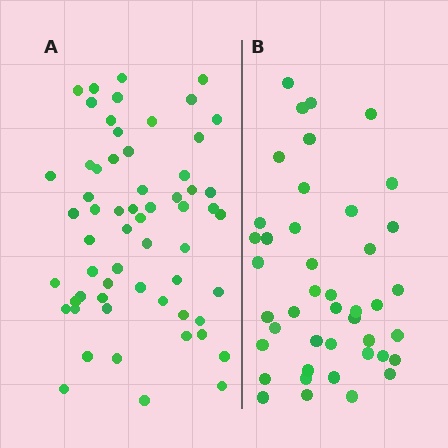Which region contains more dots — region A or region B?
Region A (the left region) has more dots.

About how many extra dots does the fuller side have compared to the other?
Region A has approximately 15 more dots than region B.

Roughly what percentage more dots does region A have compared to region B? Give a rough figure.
About 40% more.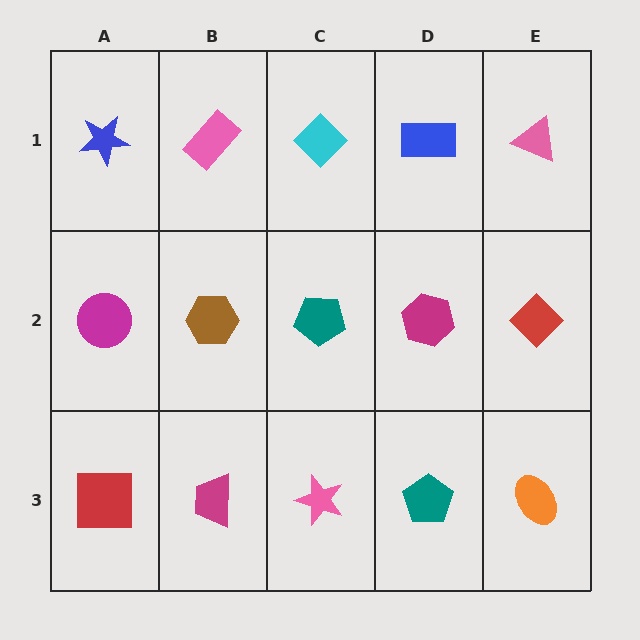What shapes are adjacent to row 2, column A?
A blue star (row 1, column A), a red square (row 3, column A), a brown hexagon (row 2, column B).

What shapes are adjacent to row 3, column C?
A teal pentagon (row 2, column C), a magenta trapezoid (row 3, column B), a teal pentagon (row 3, column D).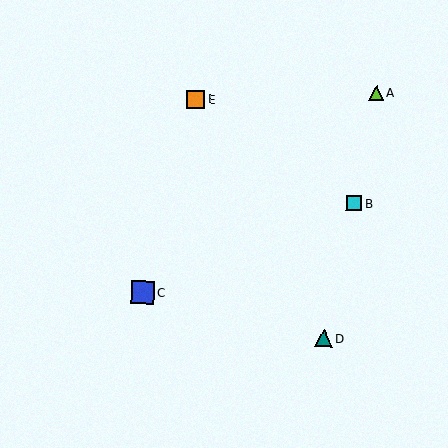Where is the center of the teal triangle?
The center of the teal triangle is at (324, 338).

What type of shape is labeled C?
Shape C is a blue square.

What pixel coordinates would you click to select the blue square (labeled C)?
Click at (143, 292) to select the blue square C.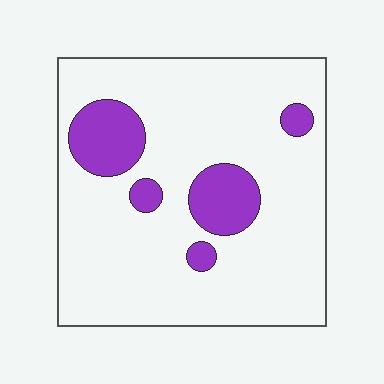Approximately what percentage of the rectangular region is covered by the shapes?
Approximately 15%.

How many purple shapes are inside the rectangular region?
5.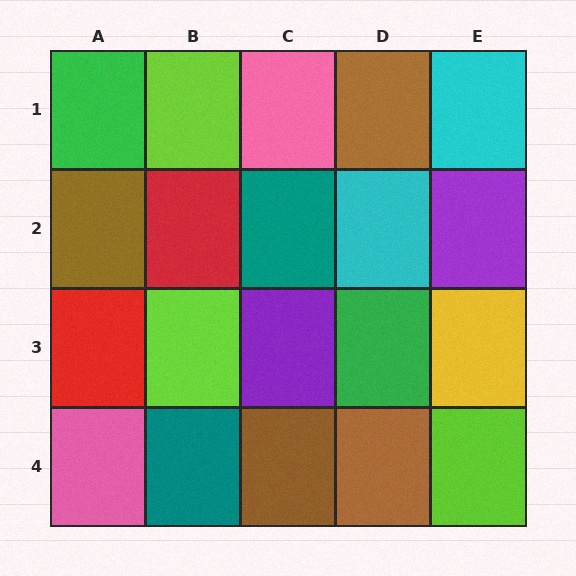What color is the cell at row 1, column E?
Cyan.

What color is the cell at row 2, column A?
Brown.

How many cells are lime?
3 cells are lime.